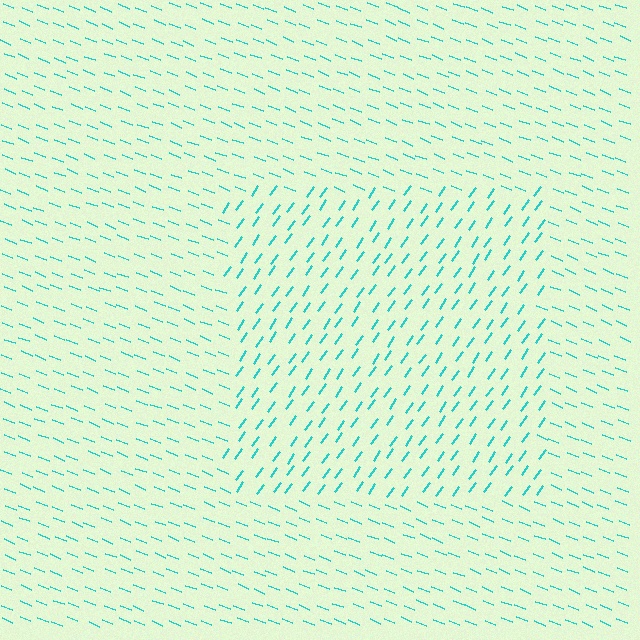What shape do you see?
I see a rectangle.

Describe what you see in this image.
The image is filled with small cyan line segments. A rectangle region in the image has lines oriented differently from the surrounding lines, creating a visible texture boundary.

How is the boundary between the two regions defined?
The boundary is defined purely by a change in line orientation (approximately 76 degrees difference). All lines are the same color and thickness.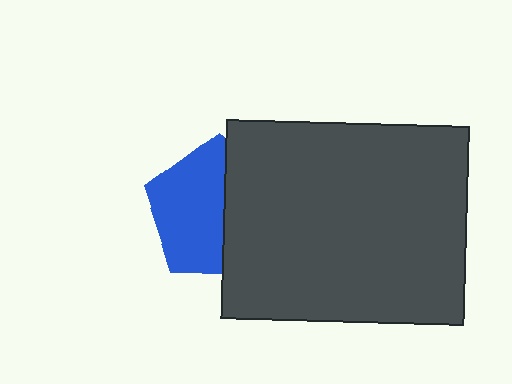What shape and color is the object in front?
The object in front is a dark gray rectangle.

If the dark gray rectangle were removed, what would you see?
You would see the complete blue pentagon.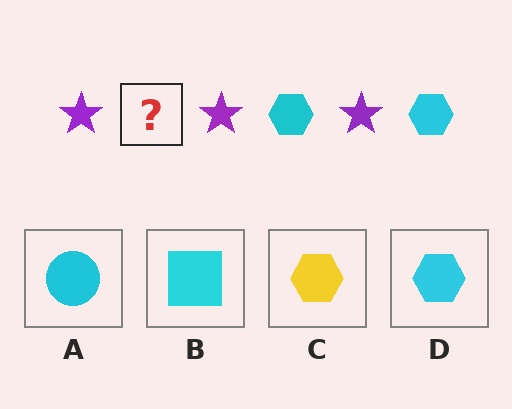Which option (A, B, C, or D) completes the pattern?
D.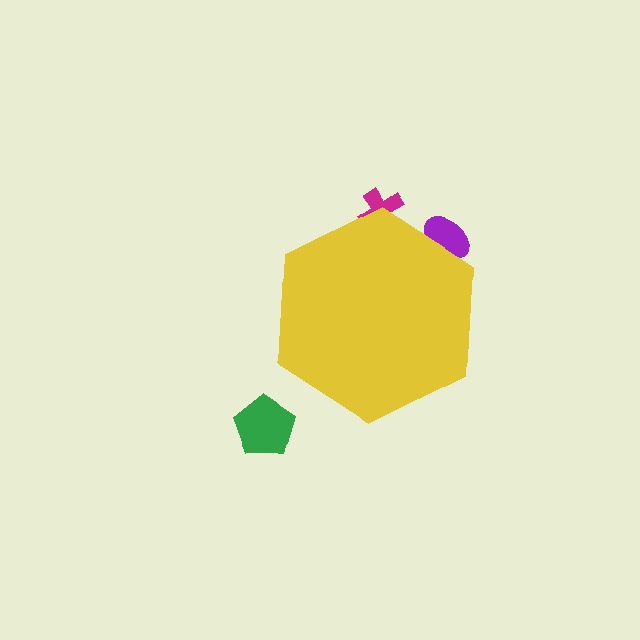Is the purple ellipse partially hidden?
Yes, the purple ellipse is partially hidden behind the yellow hexagon.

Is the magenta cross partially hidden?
Yes, the magenta cross is partially hidden behind the yellow hexagon.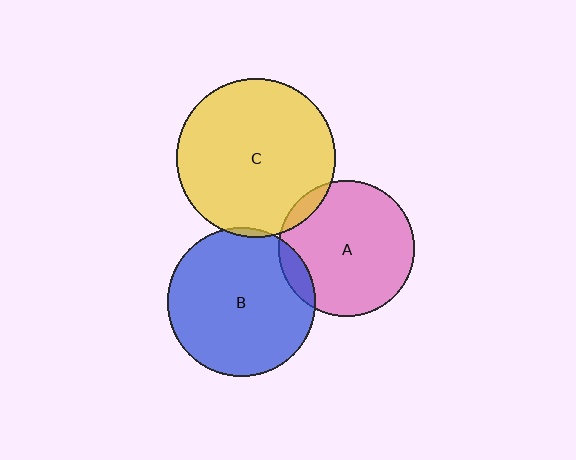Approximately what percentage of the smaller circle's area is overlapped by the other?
Approximately 5%.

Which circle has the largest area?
Circle C (yellow).